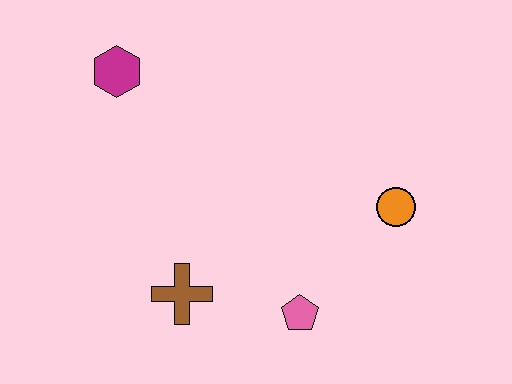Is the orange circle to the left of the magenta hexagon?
No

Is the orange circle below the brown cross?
No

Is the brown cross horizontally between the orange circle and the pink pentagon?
No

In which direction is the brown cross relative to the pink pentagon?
The brown cross is to the left of the pink pentagon.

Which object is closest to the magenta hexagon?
The brown cross is closest to the magenta hexagon.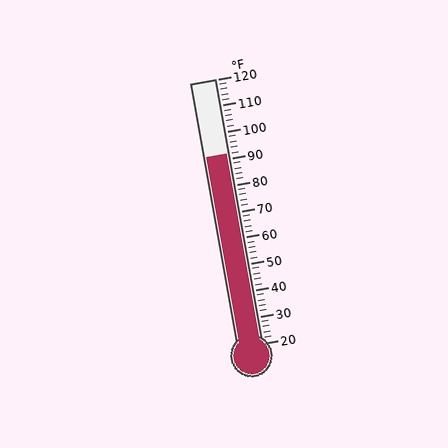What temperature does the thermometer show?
The thermometer shows approximately 92°F.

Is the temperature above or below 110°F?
The temperature is below 110°F.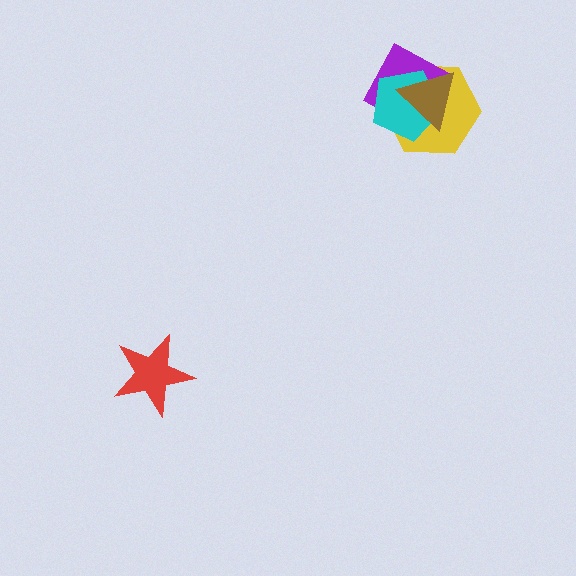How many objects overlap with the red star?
0 objects overlap with the red star.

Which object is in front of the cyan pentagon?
The brown triangle is in front of the cyan pentagon.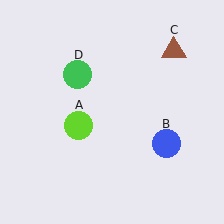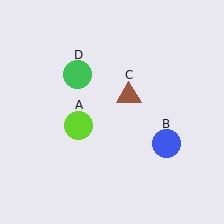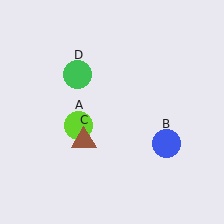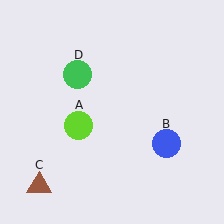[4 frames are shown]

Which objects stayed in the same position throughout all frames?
Lime circle (object A) and blue circle (object B) and green circle (object D) remained stationary.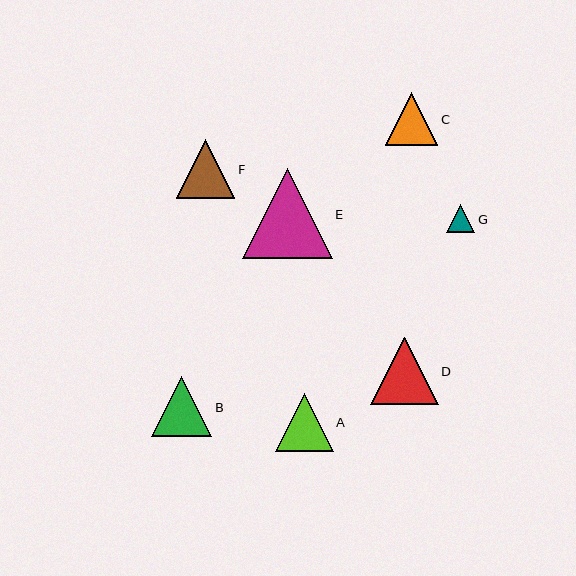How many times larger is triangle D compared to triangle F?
Triangle D is approximately 1.2 times the size of triangle F.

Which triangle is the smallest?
Triangle G is the smallest with a size of approximately 29 pixels.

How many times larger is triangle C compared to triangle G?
Triangle C is approximately 1.8 times the size of triangle G.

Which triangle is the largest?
Triangle E is the largest with a size of approximately 90 pixels.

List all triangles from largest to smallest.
From largest to smallest: E, D, B, F, A, C, G.